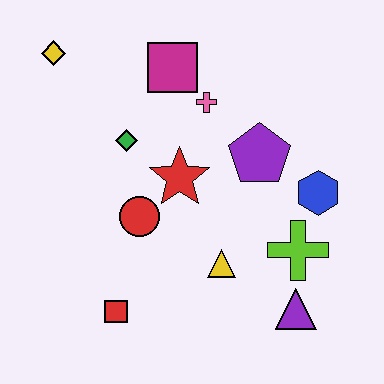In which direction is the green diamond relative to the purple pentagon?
The green diamond is to the left of the purple pentagon.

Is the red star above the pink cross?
No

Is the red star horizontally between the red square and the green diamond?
No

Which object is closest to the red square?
The red circle is closest to the red square.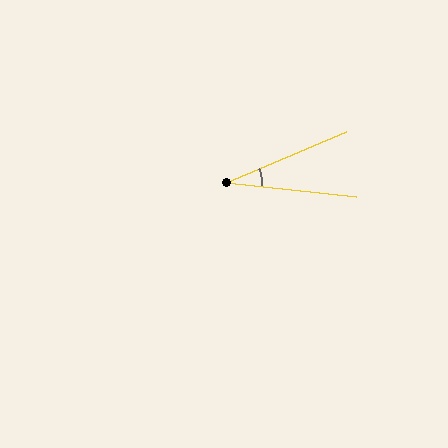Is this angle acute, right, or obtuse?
It is acute.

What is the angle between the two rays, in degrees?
Approximately 29 degrees.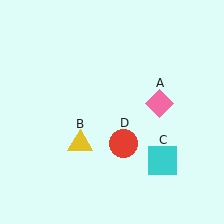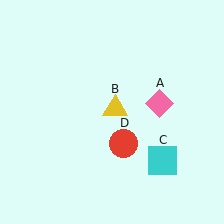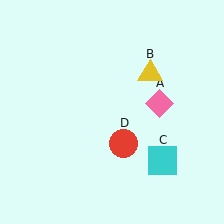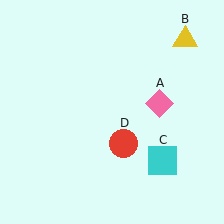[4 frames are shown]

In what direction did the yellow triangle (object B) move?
The yellow triangle (object B) moved up and to the right.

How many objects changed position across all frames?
1 object changed position: yellow triangle (object B).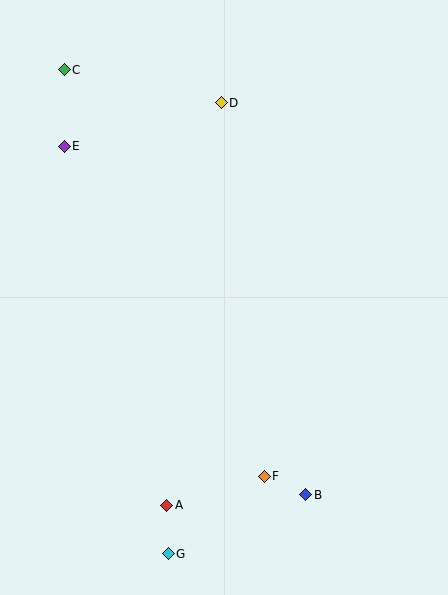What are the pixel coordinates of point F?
Point F is at (264, 476).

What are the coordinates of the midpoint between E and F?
The midpoint between E and F is at (164, 311).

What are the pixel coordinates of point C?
Point C is at (64, 70).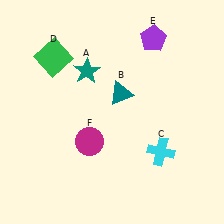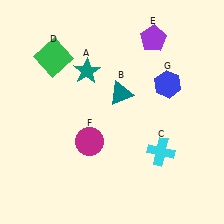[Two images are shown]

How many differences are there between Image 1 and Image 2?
There is 1 difference between the two images.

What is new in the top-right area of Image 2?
A blue hexagon (G) was added in the top-right area of Image 2.